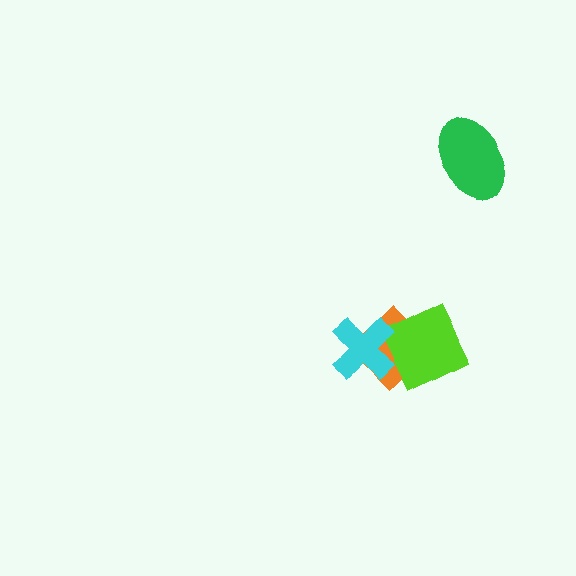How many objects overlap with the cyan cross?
1 object overlaps with the cyan cross.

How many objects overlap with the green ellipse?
0 objects overlap with the green ellipse.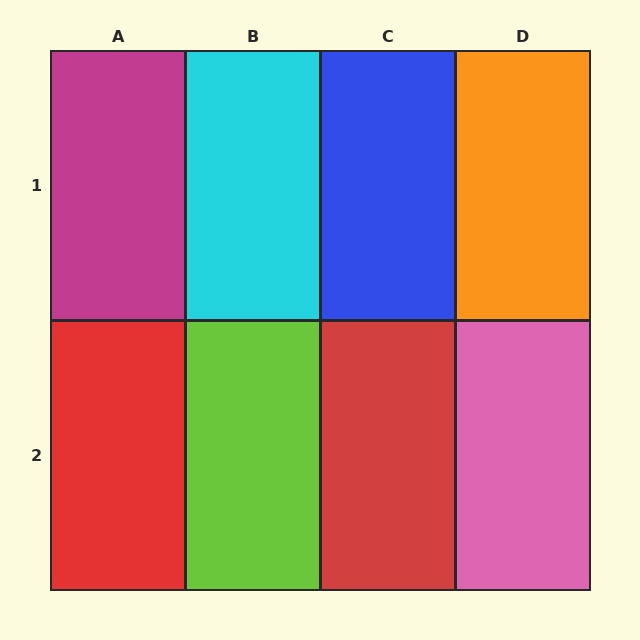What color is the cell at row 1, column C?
Blue.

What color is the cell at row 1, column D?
Orange.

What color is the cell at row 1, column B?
Cyan.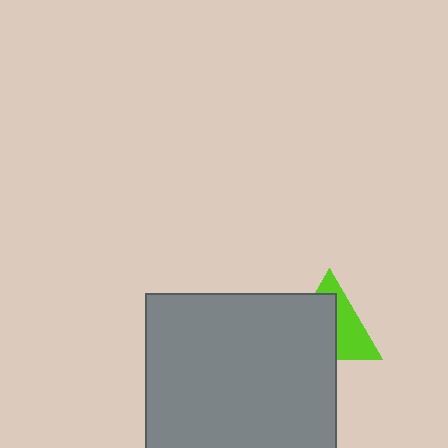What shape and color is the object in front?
The object in front is a gray square.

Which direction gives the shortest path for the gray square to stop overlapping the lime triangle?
Moving toward the lower-left gives the shortest separation.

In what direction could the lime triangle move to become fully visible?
The lime triangle could move toward the upper-right. That would shift it out from behind the gray square entirely.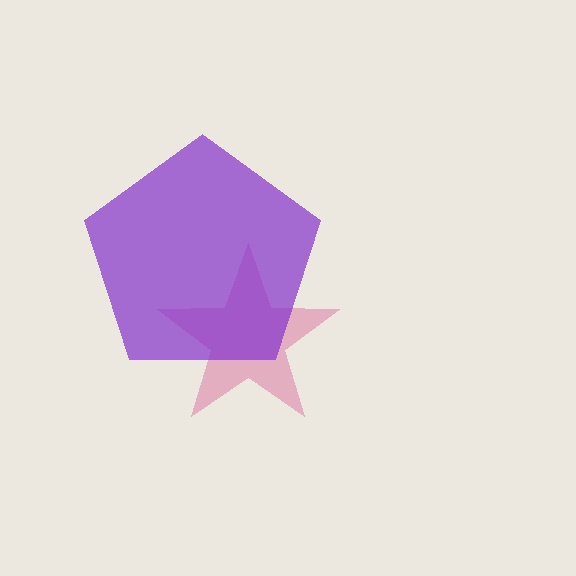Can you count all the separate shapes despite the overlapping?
Yes, there are 2 separate shapes.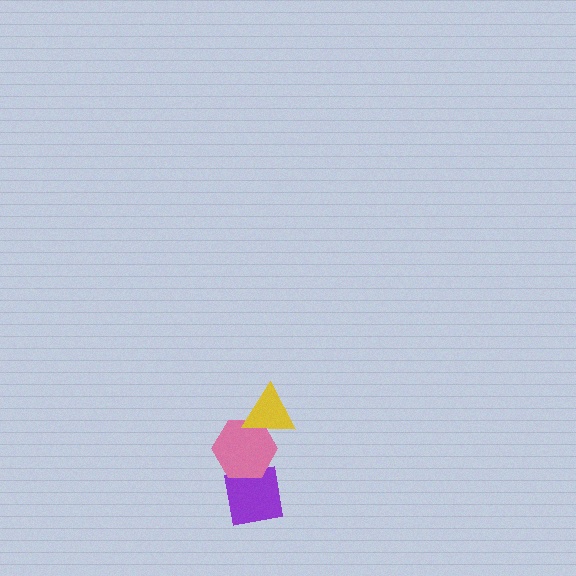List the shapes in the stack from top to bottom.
From top to bottom: the yellow triangle, the pink hexagon, the purple square.